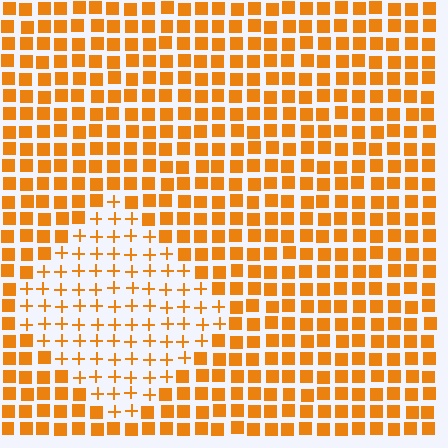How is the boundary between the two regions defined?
The boundary is defined by a change in element shape: plus signs inside vs. squares outside. All elements share the same color and spacing.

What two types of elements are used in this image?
The image uses plus signs inside the diamond region and squares outside it.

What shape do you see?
I see a diamond.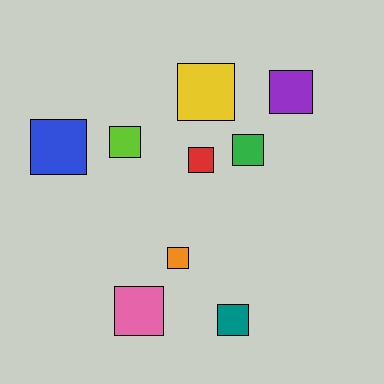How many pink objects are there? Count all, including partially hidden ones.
There is 1 pink object.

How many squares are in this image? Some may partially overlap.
There are 9 squares.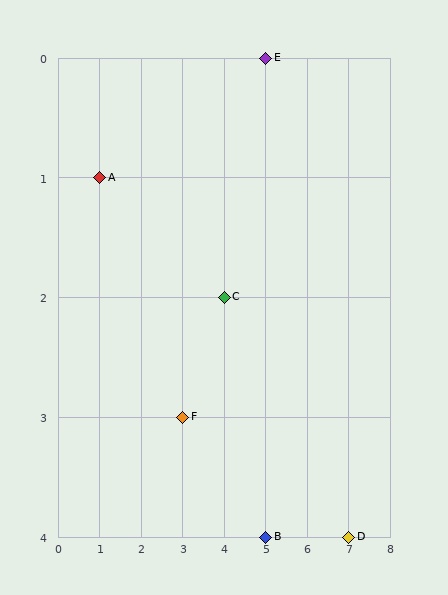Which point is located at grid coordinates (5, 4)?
Point B is at (5, 4).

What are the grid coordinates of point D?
Point D is at grid coordinates (7, 4).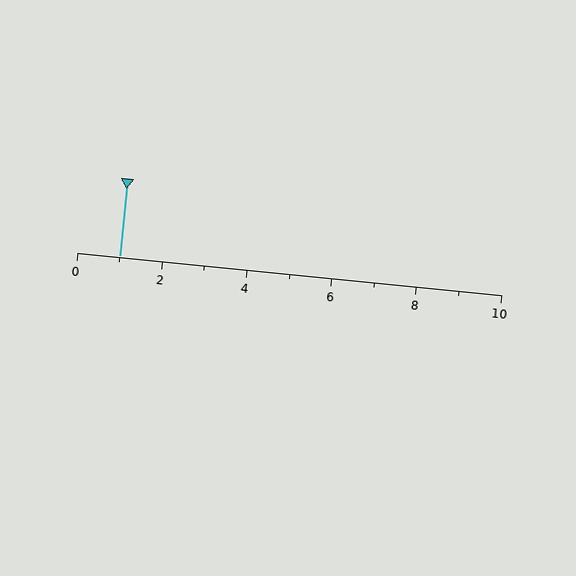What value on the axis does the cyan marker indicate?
The marker indicates approximately 1.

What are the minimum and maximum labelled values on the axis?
The axis runs from 0 to 10.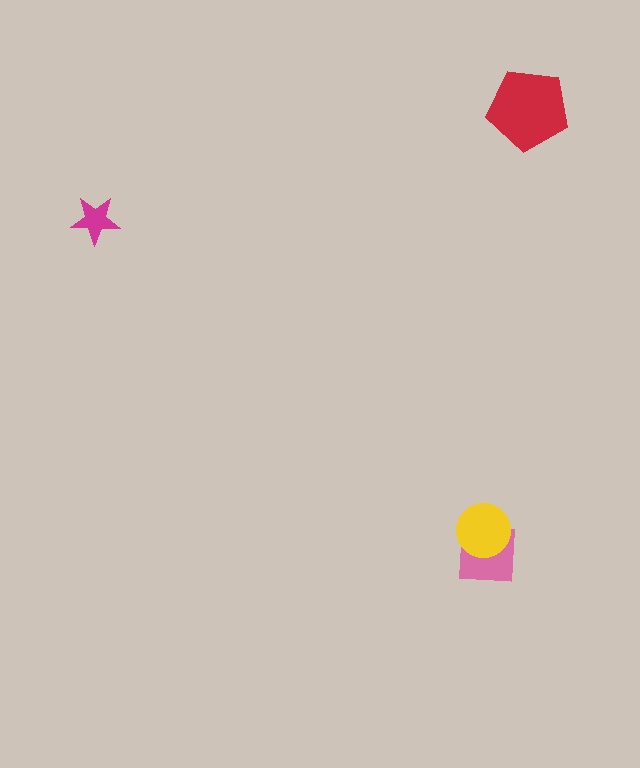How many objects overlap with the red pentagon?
0 objects overlap with the red pentagon.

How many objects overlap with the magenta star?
0 objects overlap with the magenta star.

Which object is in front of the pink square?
The yellow circle is in front of the pink square.